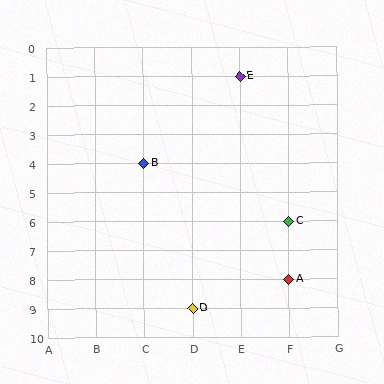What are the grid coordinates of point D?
Point D is at grid coordinates (D, 9).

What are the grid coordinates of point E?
Point E is at grid coordinates (E, 1).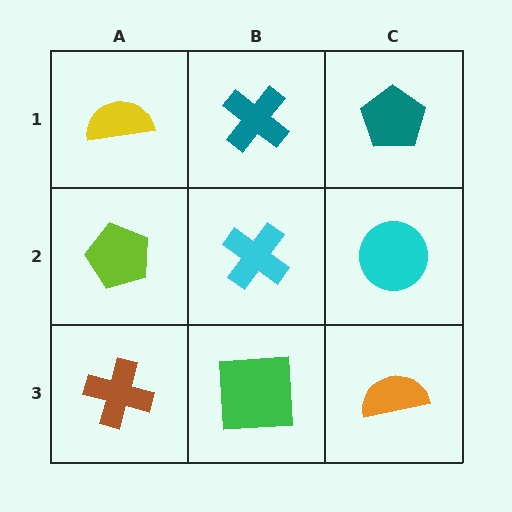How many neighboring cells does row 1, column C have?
2.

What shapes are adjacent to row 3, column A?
A lime pentagon (row 2, column A), a green square (row 3, column B).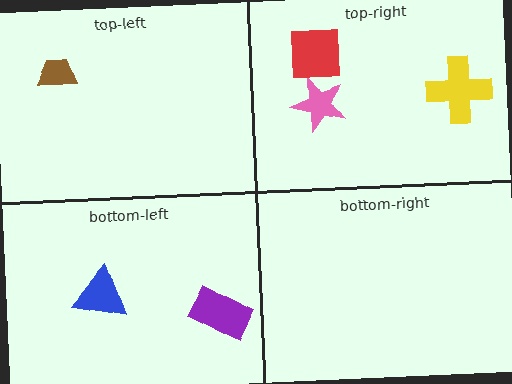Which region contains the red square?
The top-right region.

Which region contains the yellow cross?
The top-right region.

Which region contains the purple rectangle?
The bottom-left region.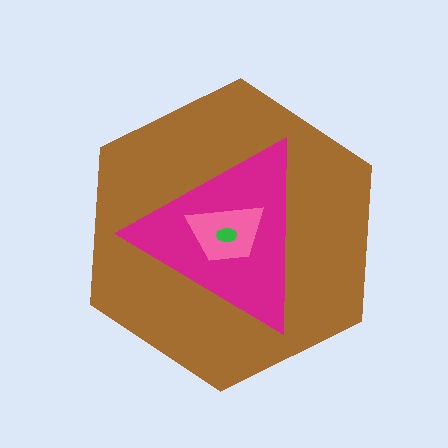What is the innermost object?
The green ellipse.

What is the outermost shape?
The brown hexagon.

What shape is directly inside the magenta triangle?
The pink trapezoid.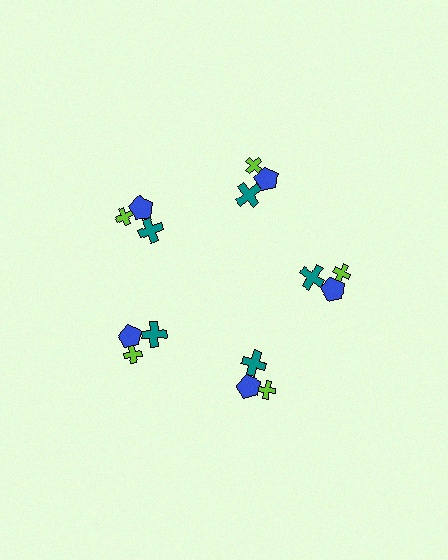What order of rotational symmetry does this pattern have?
This pattern has 5-fold rotational symmetry.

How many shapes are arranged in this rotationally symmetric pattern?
There are 15 shapes, arranged in 5 groups of 3.